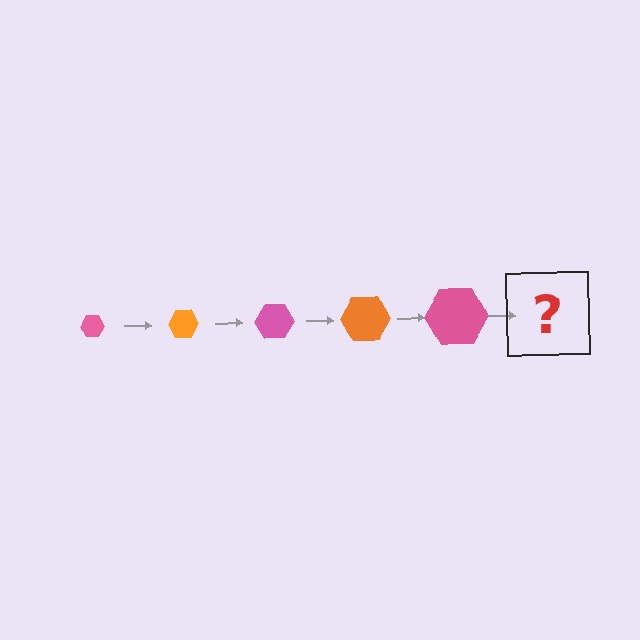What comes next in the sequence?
The next element should be an orange hexagon, larger than the previous one.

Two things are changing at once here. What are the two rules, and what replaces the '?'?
The two rules are that the hexagon grows larger each step and the color cycles through pink and orange. The '?' should be an orange hexagon, larger than the previous one.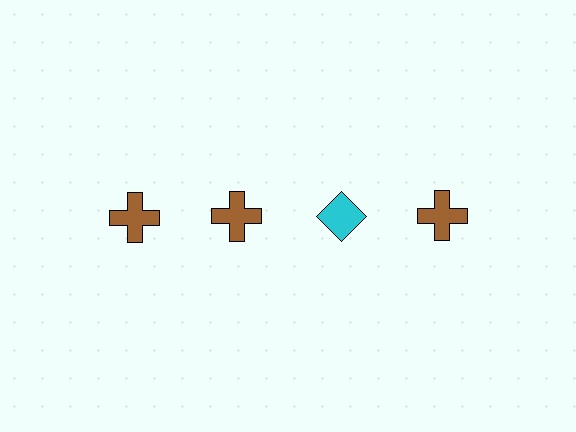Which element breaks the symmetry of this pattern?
The cyan diamond in the top row, center column breaks the symmetry. All other shapes are brown crosses.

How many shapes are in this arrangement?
There are 4 shapes arranged in a grid pattern.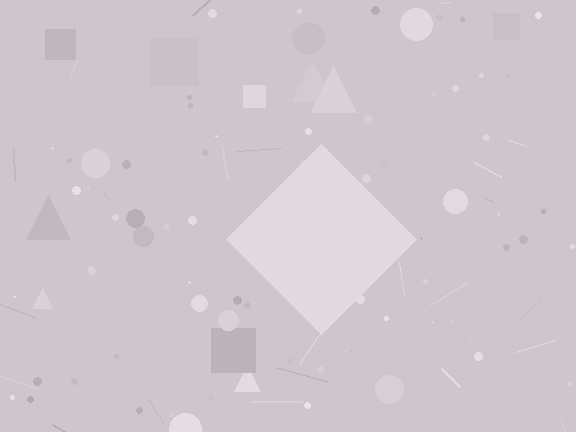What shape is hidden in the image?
A diamond is hidden in the image.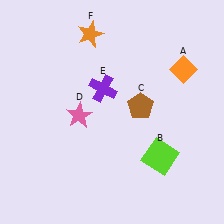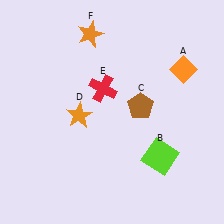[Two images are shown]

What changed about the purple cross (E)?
In Image 1, E is purple. In Image 2, it changed to red.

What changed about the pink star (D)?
In Image 1, D is pink. In Image 2, it changed to orange.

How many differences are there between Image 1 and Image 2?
There are 2 differences between the two images.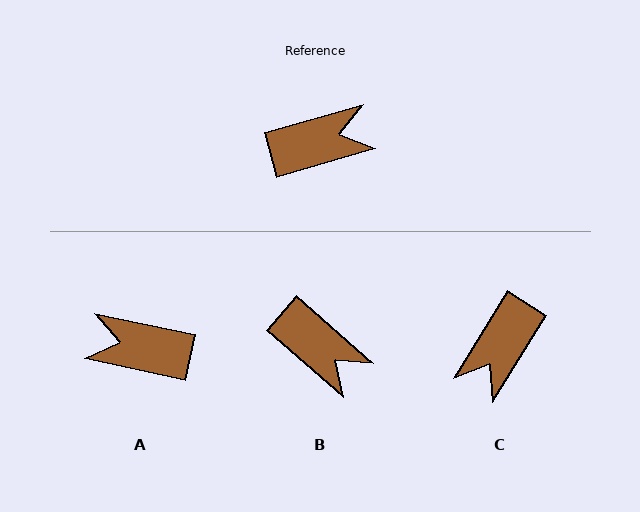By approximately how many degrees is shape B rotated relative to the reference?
Approximately 57 degrees clockwise.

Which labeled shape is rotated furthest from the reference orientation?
A, about 152 degrees away.